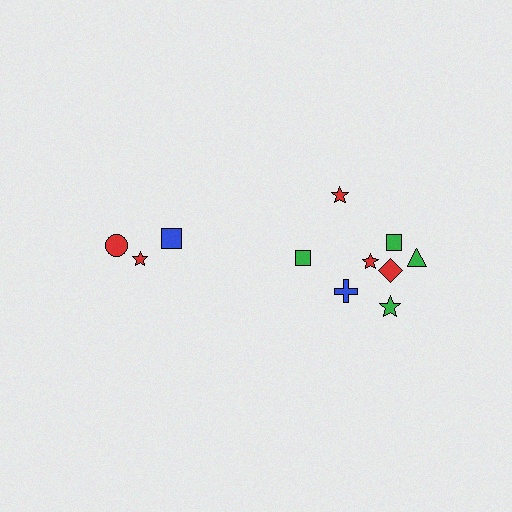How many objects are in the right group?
There are 8 objects.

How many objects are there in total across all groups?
There are 11 objects.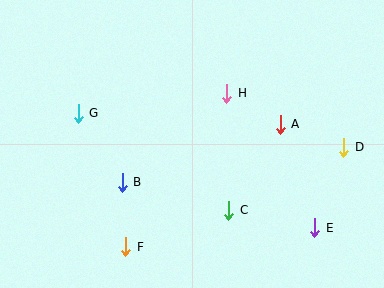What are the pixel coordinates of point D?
Point D is at (344, 147).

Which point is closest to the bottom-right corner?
Point E is closest to the bottom-right corner.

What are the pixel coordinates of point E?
Point E is at (315, 228).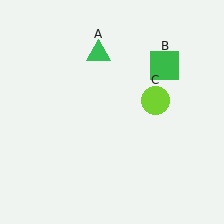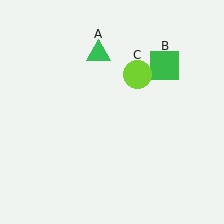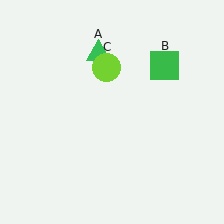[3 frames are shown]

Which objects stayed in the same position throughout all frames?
Green triangle (object A) and green square (object B) remained stationary.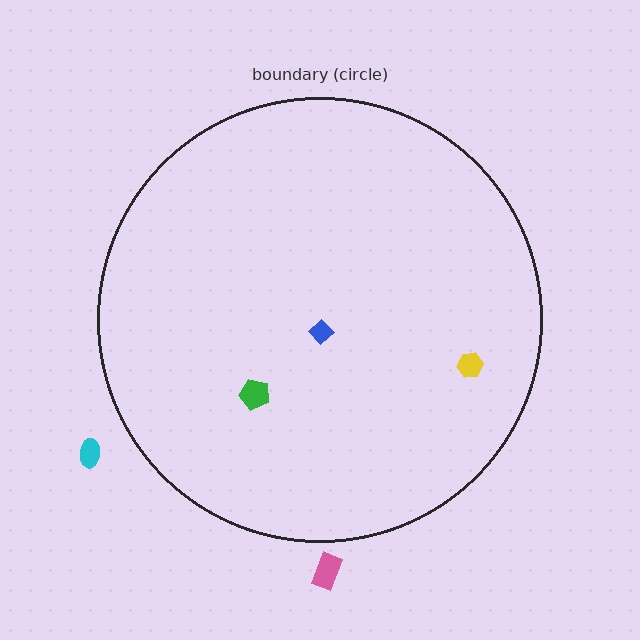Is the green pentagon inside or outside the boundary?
Inside.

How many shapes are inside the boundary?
3 inside, 2 outside.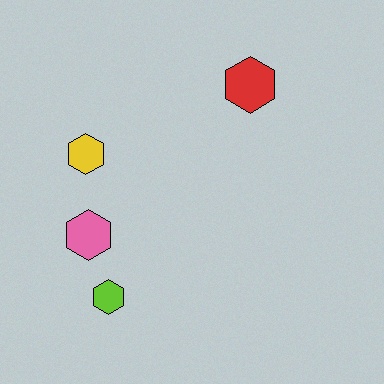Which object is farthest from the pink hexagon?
The red hexagon is farthest from the pink hexagon.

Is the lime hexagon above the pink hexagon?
No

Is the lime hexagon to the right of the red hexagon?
No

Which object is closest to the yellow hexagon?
The pink hexagon is closest to the yellow hexagon.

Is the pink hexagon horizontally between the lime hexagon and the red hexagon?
No